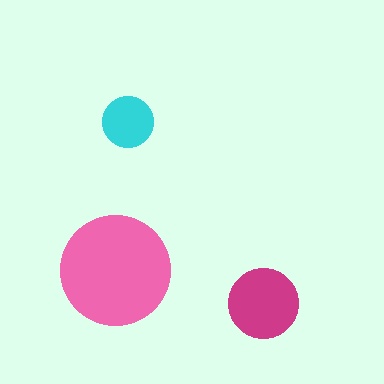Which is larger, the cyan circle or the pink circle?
The pink one.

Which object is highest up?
The cyan circle is topmost.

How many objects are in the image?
There are 3 objects in the image.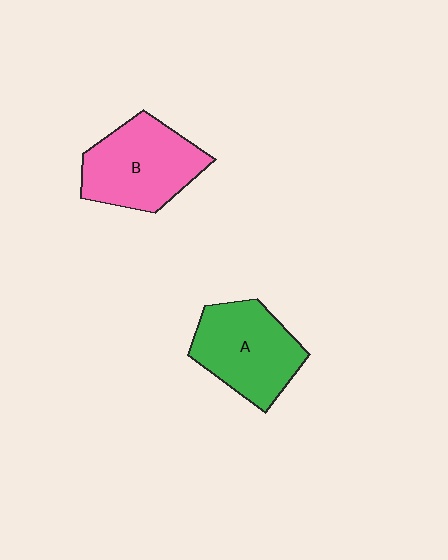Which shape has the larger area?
Shape B (pink).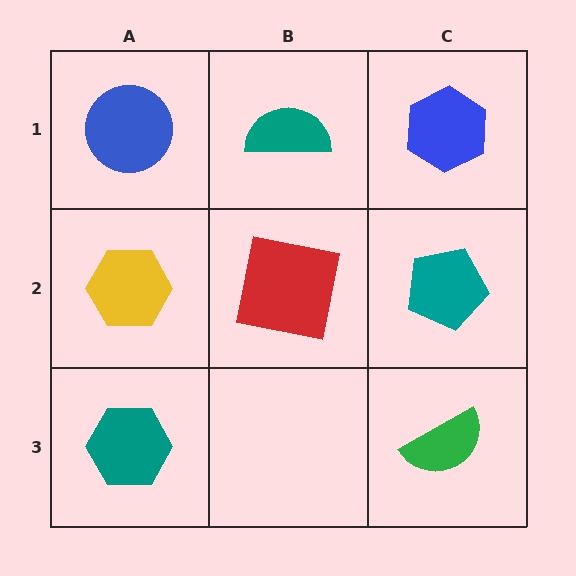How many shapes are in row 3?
2 shapes.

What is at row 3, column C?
A green semicircle.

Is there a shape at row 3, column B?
No, that cell is empty.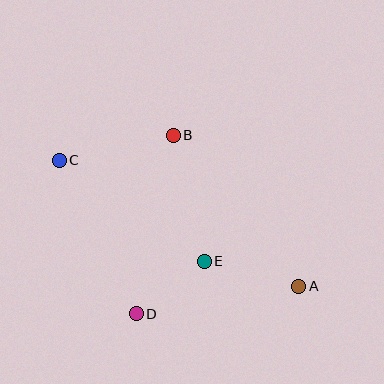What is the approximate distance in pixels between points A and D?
The distance between A and D is approximately 165 pixels.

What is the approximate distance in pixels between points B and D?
The distance between B and D is approximately 182 pixels.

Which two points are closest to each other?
Points D and E are closest to each other.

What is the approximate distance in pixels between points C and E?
The distance between C and E is approximately 177 pixels.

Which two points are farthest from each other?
Points A and C are farthest from each other.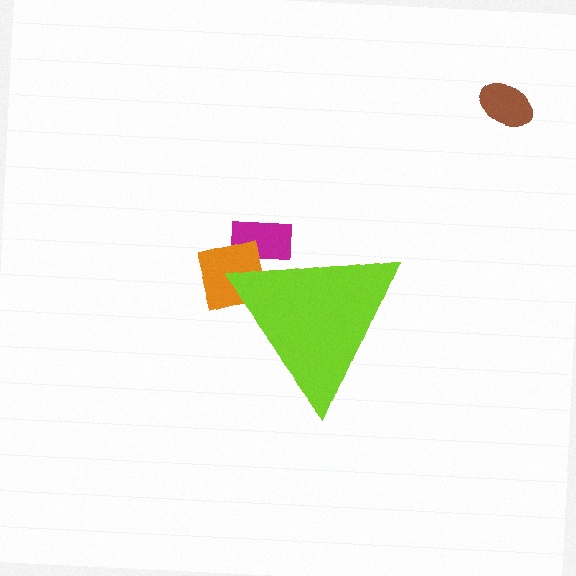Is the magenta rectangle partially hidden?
Yes, the magenta rectangle is partially hidden behind the lime triangle.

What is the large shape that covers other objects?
A lime triangle.